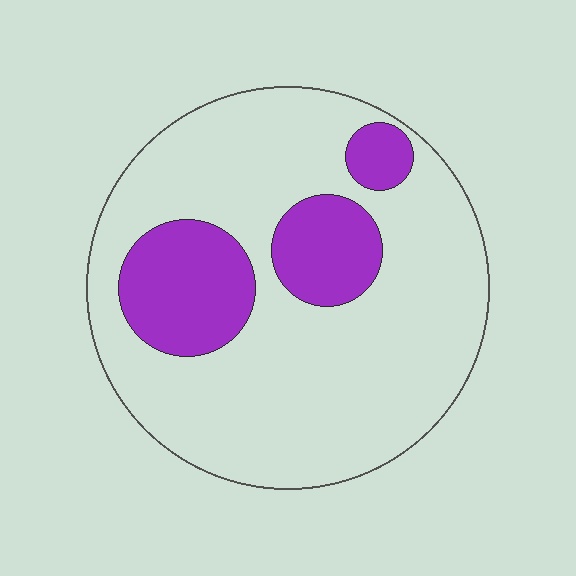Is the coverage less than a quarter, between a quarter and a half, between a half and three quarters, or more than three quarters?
Less than a quarter.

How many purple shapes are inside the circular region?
3.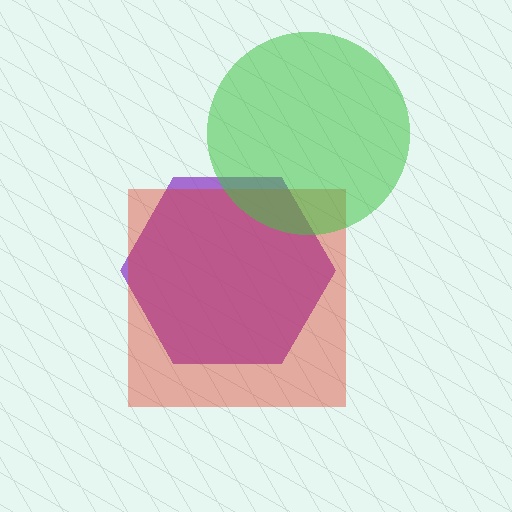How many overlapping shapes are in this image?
There are 3 overlapping shapes in the image.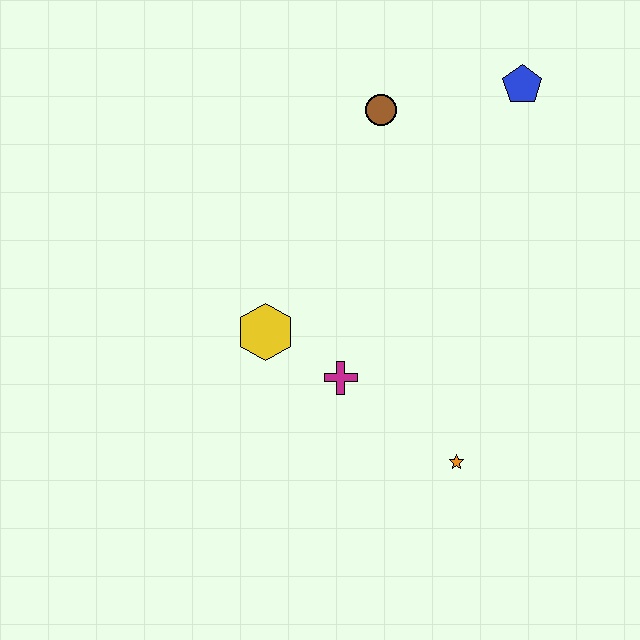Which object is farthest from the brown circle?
The orange star is farthest from the brown circle.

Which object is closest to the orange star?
The magenta cross is closest to the orange star.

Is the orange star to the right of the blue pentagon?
No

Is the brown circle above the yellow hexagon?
Yes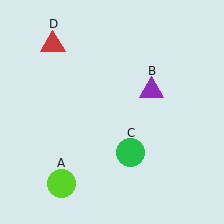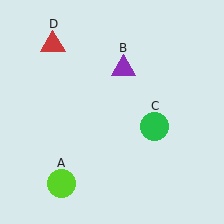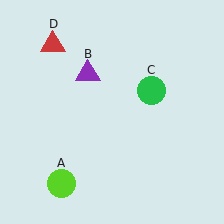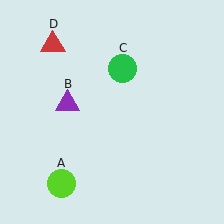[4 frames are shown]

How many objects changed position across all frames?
2 objects changed position: purple triangle (object B), green circle (object C).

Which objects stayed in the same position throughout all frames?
Lime circle (object A) and red triangle (object D) remained stationary.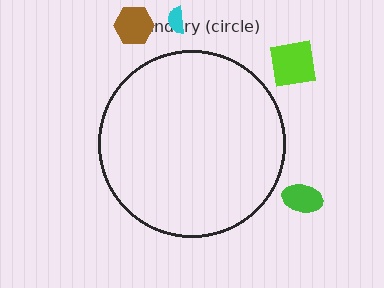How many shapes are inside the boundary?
0 inside, 4 outside.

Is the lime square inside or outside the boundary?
Outside.